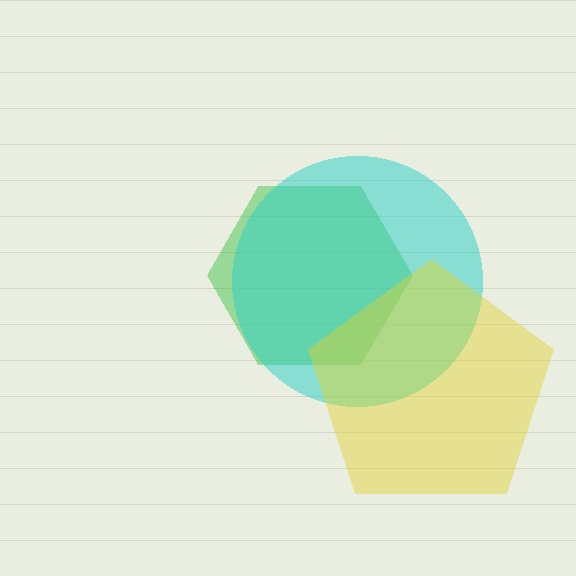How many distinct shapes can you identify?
There are 3 distinct shapes: a green hexagon, a cyan circle, a yellow pentagon.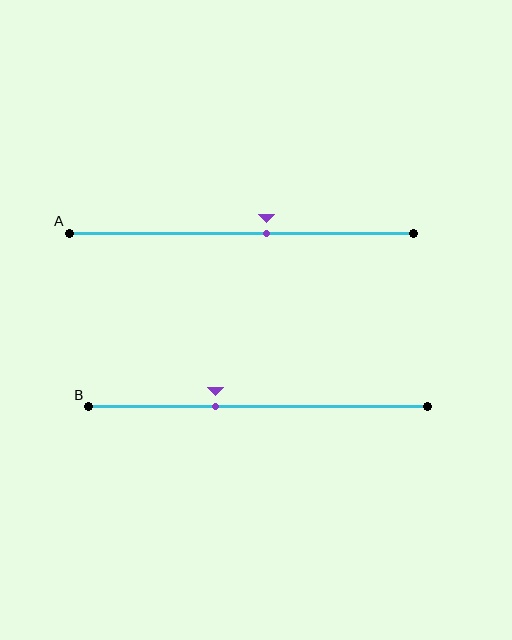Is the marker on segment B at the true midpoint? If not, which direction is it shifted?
No, the marker on segment B is shifted to the left by about 13% of the segment length.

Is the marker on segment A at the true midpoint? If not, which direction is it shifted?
No, the marker on segment A is shifted to the right by about 7% of the segment length.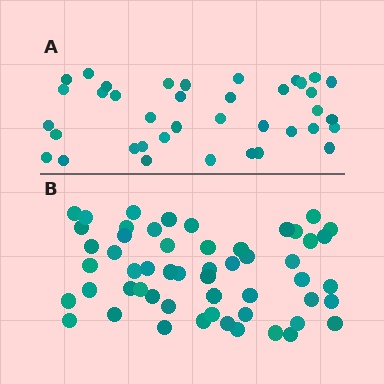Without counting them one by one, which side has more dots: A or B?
Region B (the bottom region) has more dots.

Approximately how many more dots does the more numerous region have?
Region B has approximately 15 more dots than region A.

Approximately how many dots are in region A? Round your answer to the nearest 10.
About 40 dots. (The exact count is 38, which rounds to 40.)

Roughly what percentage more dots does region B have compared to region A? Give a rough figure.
About 40% more.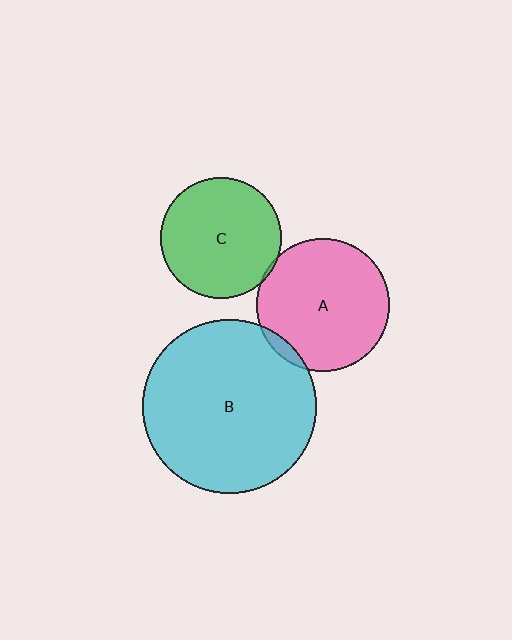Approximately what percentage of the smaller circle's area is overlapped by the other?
Approximately 5%.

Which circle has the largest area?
Circle B (cyan).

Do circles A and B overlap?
Yes.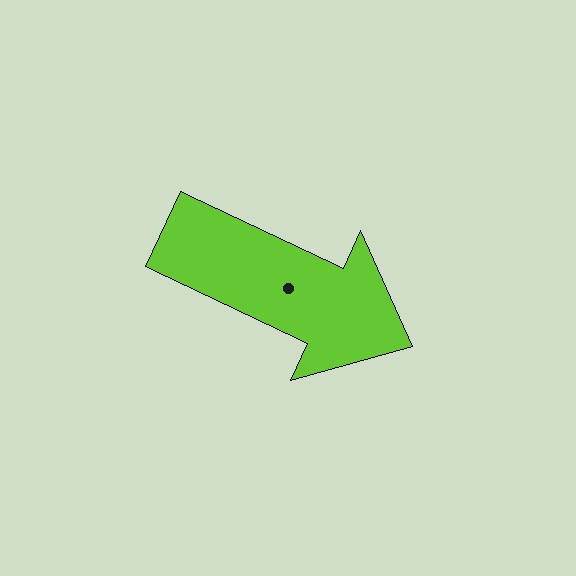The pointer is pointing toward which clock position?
Roughly 4 o'clock.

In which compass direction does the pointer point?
Southeast.